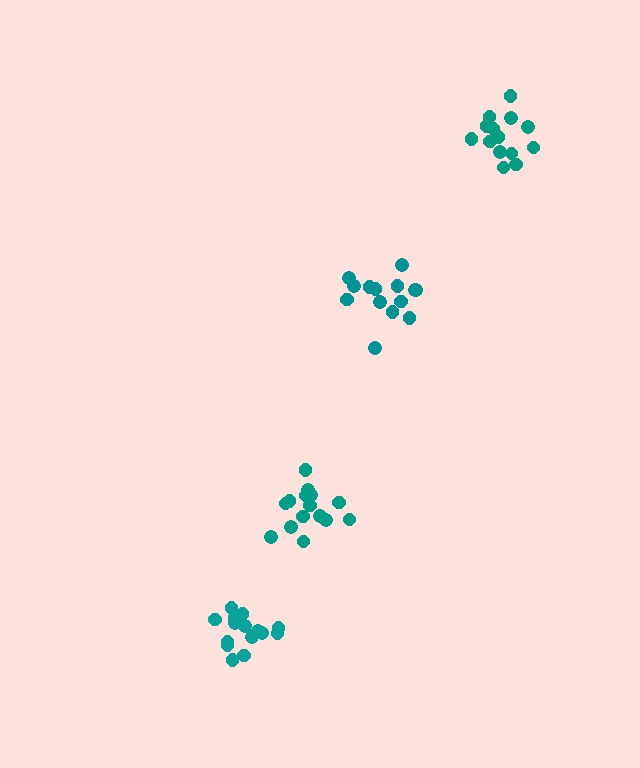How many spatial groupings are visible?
There are 4 spatial groupings.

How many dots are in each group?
Group 1: 15 dots, Group 2: 15 dots, Group 3: 14 dots, Group 4: 14 dots (58 total).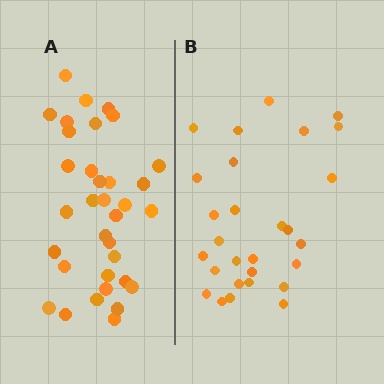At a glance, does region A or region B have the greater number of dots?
Region A (the left region) has more dots.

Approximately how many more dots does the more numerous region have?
Region A has about 6 more dots than region B.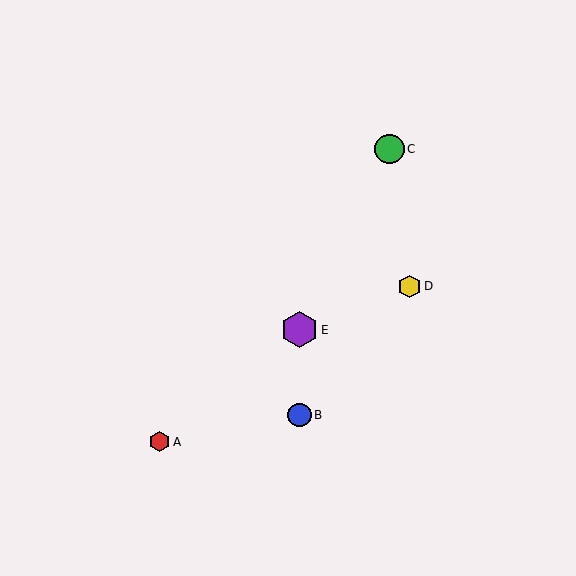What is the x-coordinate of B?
Object B is at x≈300.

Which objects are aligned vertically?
Objects B, E are aligned vertically.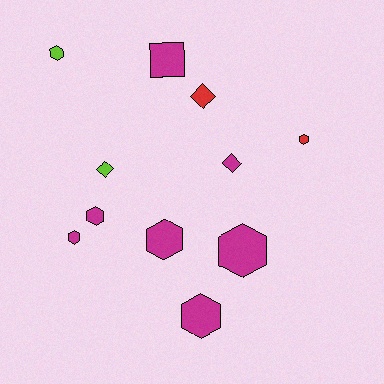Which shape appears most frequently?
Hexagon, with 7 objects.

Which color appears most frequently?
Magenta, with 7 objects.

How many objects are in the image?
There are 11 objects.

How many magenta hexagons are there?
There are 5 magenta hexagons.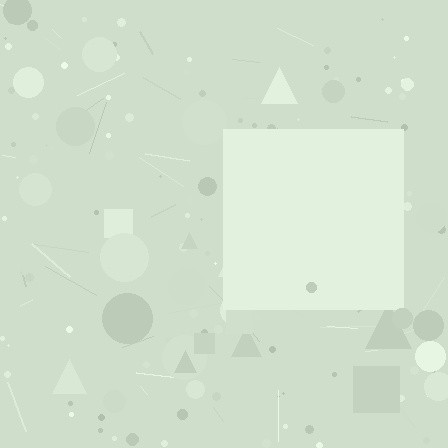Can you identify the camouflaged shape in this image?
The camouflaged shape is a square.